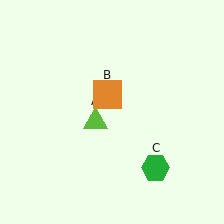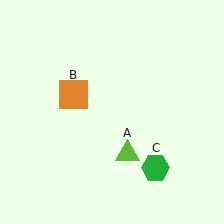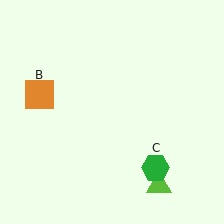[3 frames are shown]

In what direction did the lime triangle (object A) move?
The lime triangle (object A) moved down and to the right.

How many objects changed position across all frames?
2 objects changed position: lime triangle (object A), orange square (object B).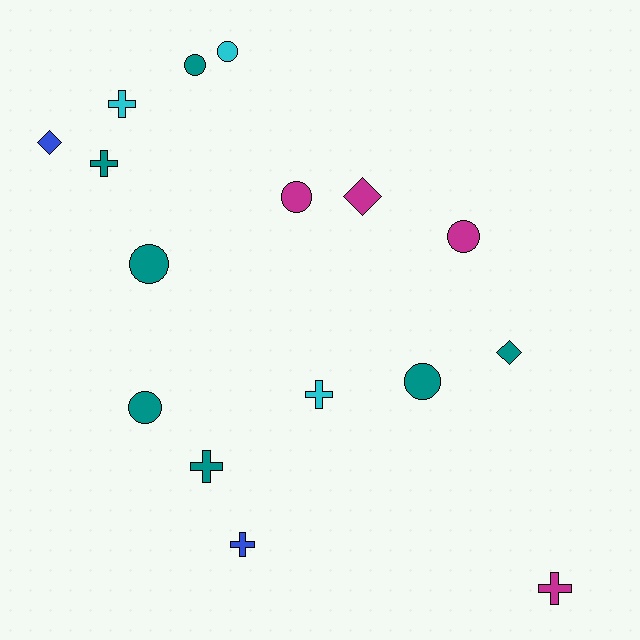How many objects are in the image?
There are 16 objects.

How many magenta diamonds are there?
There is 1 magenta diamond.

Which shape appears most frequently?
Circle, with 7 objects.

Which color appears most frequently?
Teal, with 7 objects.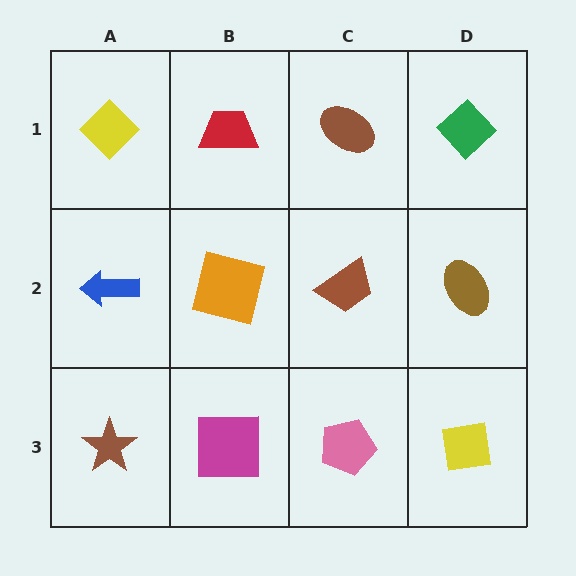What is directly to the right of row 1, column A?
A red trapezoid.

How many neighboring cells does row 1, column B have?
3.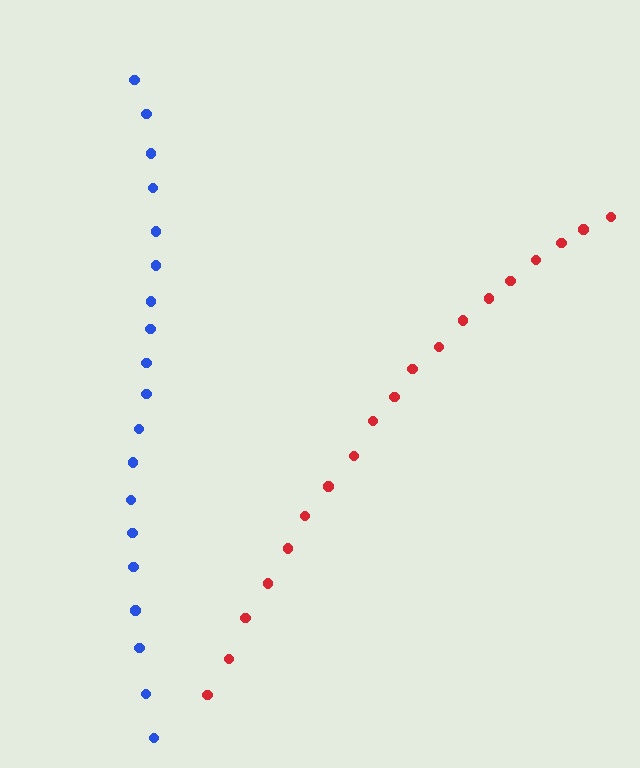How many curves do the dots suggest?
There are 2 distinct paths.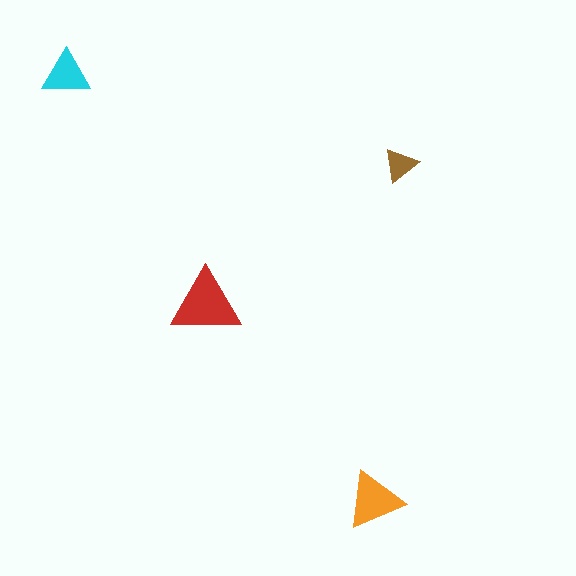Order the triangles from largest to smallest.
the red one, the orange one, the cyan one, the brown one.